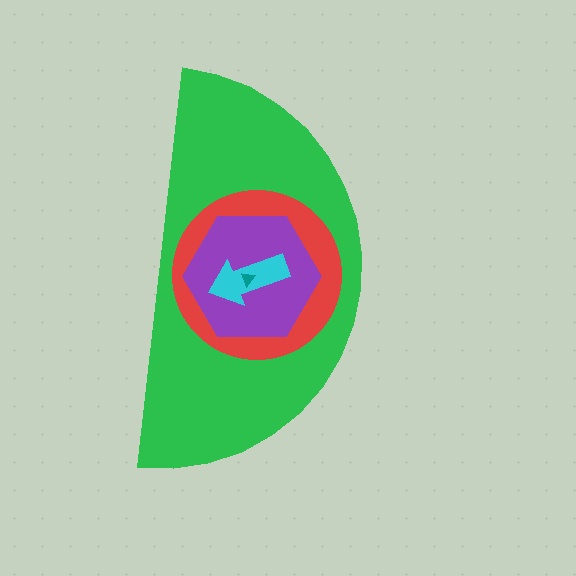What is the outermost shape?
The green semicircle.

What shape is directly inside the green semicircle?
The red circle.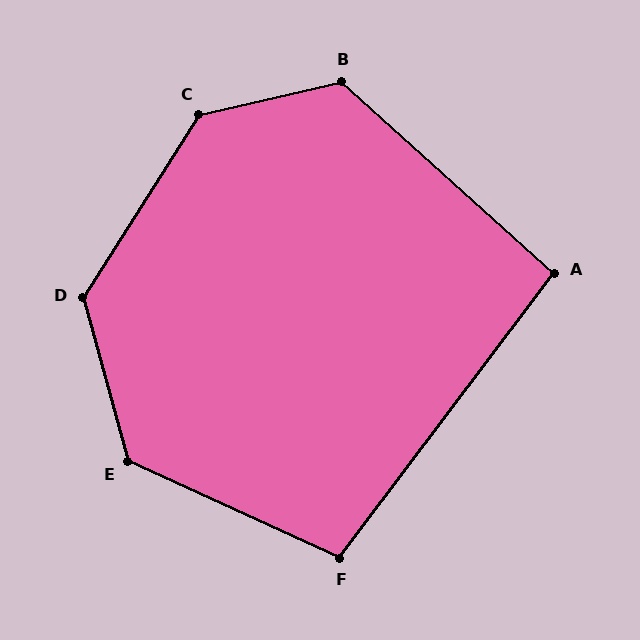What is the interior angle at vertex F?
Approximately 103 degrees (obtuse).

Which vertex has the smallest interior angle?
A, at approximately 95 degrees.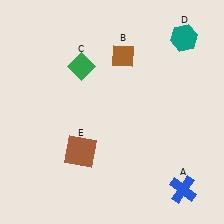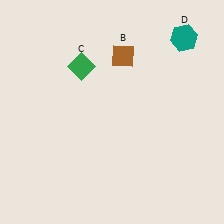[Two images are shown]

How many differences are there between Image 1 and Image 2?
There are 2 differences between the two images.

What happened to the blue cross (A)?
The blue cross (A) was removed in Image 2. It was in the bottom-right area of Image 1.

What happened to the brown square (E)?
The brown square (E) was removed in Image 2. It was in the bottom-left area of Image 1.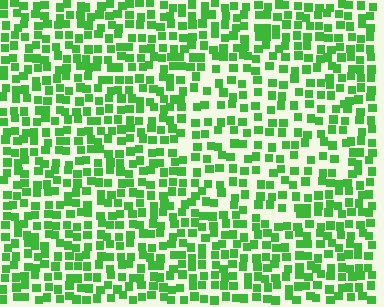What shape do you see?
I see a circle.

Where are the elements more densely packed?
The elements are more densely packed outside the circle boundary.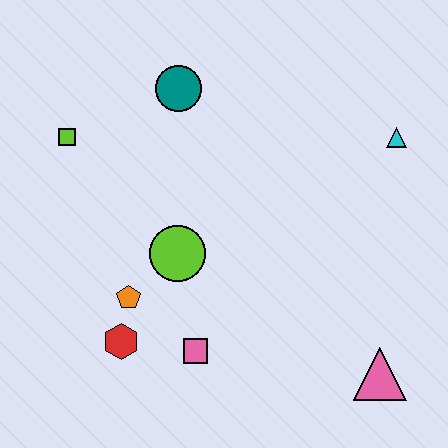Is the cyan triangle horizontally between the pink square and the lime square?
No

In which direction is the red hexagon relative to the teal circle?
The red hexagon is below the teal circle.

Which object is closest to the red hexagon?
The orange pentagon is closest to the red hexagon.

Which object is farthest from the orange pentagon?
The cyan triangle is farthest from the orange pentagon.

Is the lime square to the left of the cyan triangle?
Yes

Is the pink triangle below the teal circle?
Yes